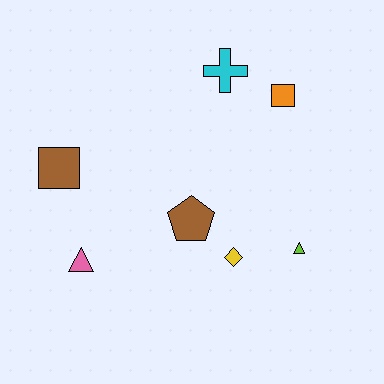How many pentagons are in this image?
There is 1 pentagon.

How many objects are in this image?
There are 7 objects.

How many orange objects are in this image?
There is 1 orange object.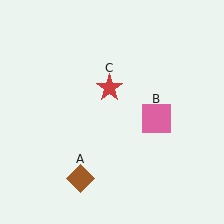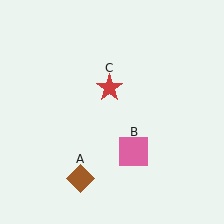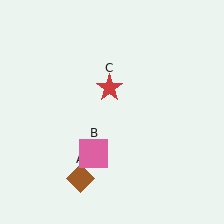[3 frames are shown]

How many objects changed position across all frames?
1 object changed position: pink square (object B).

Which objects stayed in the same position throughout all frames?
Brown diamond (object A) and red star (object C) remained stationary.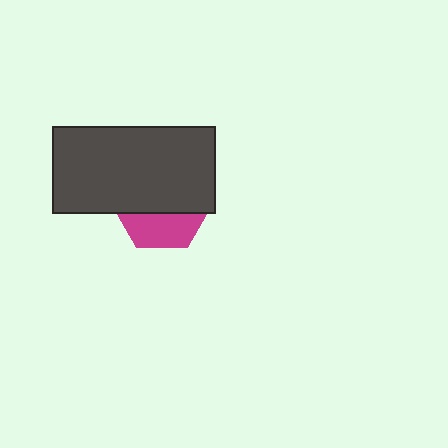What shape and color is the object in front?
The object in front is a dark gray rectangle.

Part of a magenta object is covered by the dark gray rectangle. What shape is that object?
It is a hexagon.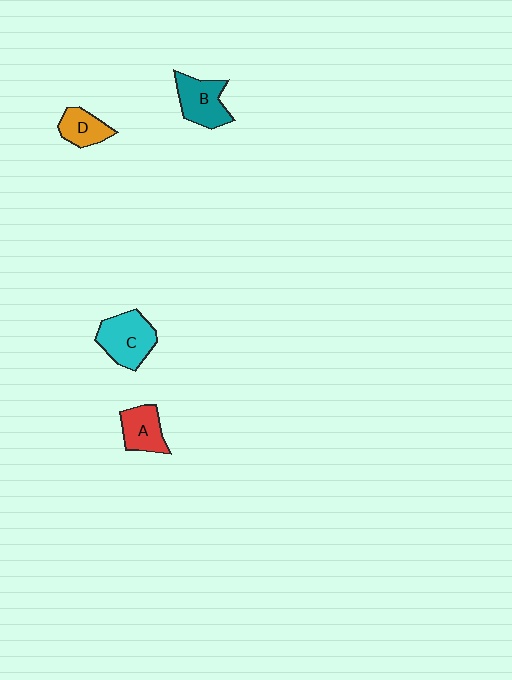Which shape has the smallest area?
Shape D (orange).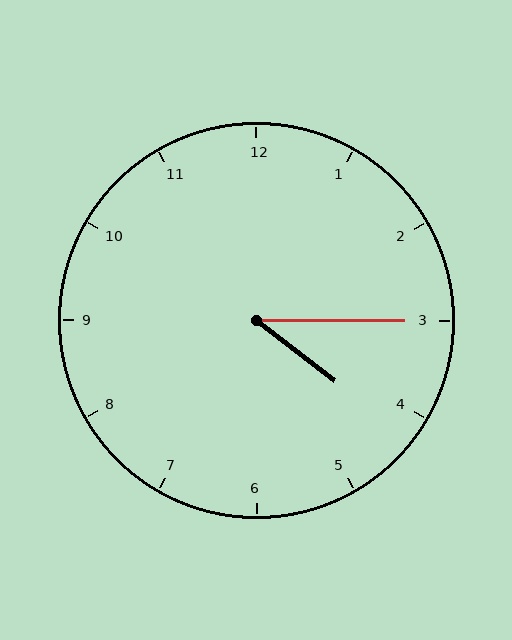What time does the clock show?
4:15.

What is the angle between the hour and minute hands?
Approximately 38 degrees.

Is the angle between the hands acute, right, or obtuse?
It is acute.